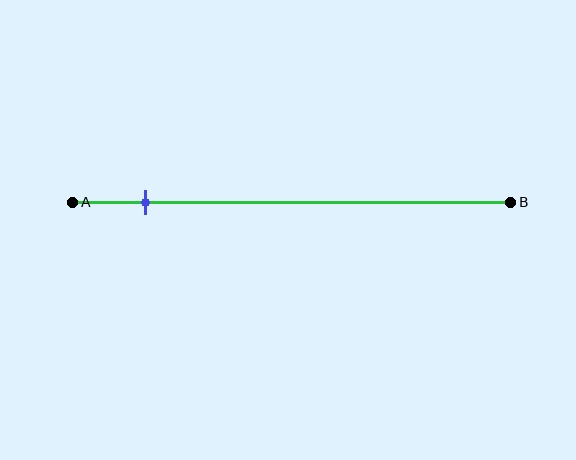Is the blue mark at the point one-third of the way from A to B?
No, the mark is at about 15% from A, not at the 33% one-third point.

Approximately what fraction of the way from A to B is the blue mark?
The blue mark is approximately 15% of the way from A to B.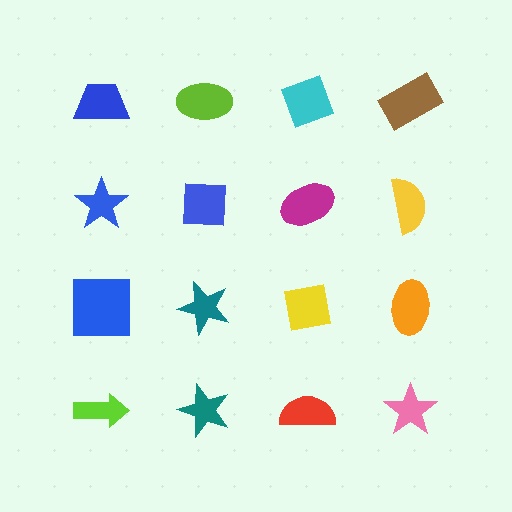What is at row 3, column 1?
A blue square.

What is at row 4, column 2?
A teal star.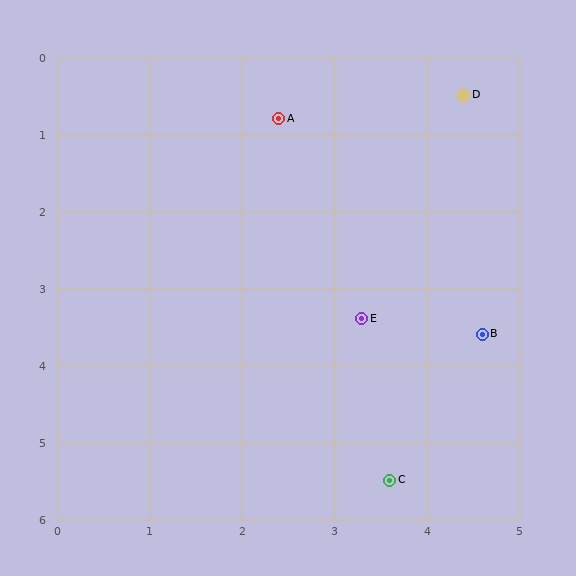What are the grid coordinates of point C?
Point C is at approximately (3.6, 5.5).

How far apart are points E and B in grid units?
Points E and B are about 1.3 grid units apart.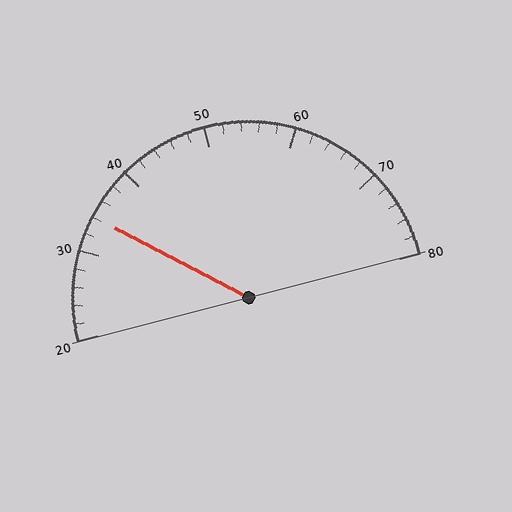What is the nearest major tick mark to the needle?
The nearest major tick mark is 30.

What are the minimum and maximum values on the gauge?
The gauge ranges from 20 to 80.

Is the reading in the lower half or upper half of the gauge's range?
The reading is in the lower half of the range (20 to 80).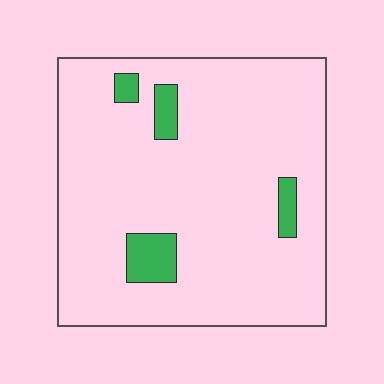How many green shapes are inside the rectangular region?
4.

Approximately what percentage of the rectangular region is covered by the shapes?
Approximately 10%.